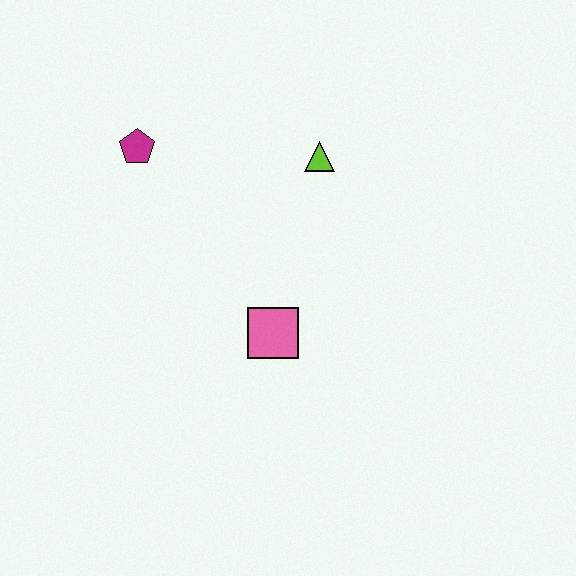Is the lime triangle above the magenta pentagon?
No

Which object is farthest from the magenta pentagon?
The pink square is farthest from the magenta pentagon.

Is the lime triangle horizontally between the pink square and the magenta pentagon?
No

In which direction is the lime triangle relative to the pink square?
The lime triangle is above the pink square.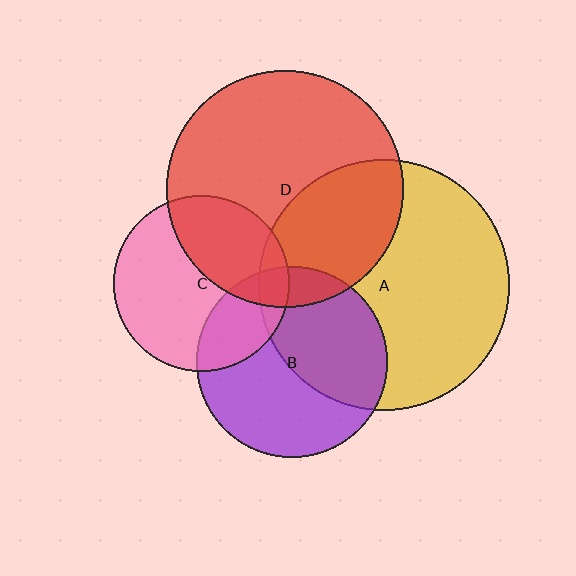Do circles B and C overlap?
Yes.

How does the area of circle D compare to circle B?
Approximately 1.5 times.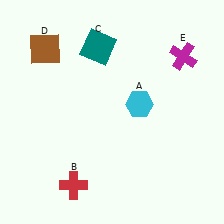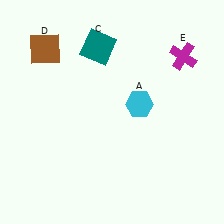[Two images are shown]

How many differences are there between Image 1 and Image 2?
There is 1 difference between the two images.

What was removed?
The red cross (B) was removed in Image 2.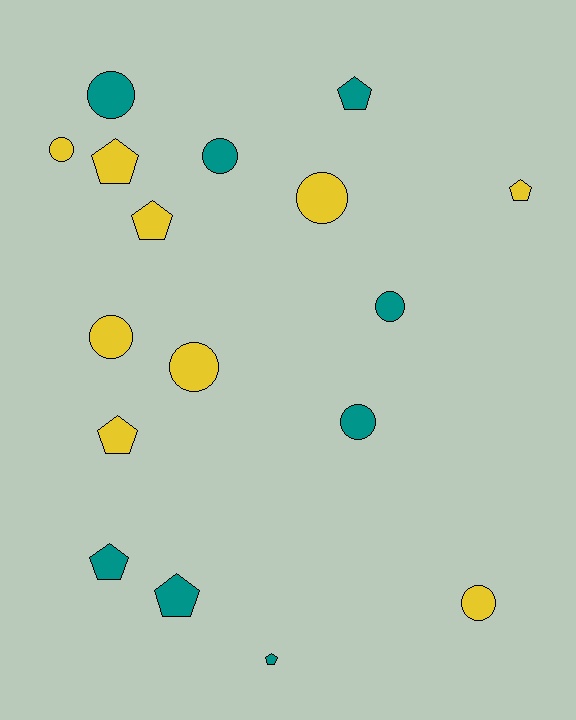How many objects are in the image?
There are 17 objects.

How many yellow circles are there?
There are 5 yellow circles.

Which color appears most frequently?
Yellow, with 9 objects.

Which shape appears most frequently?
Circle, with 9 objects.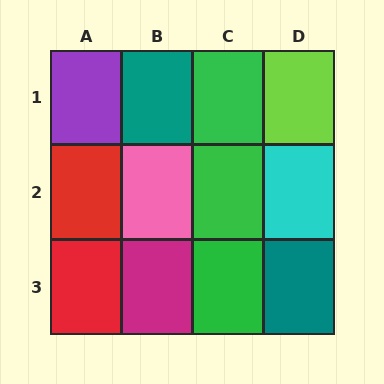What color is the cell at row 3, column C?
Green.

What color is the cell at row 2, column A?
Red.